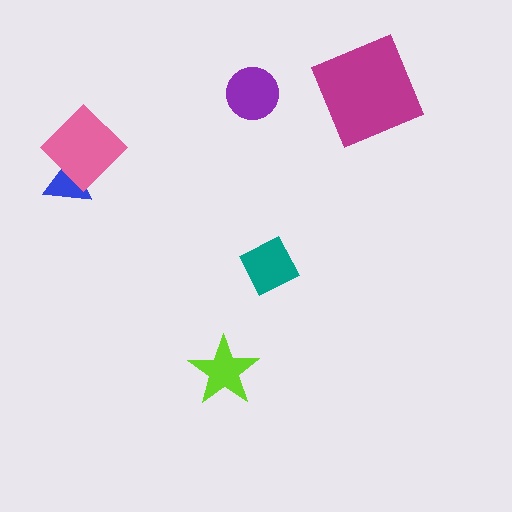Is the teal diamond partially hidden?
No, no other shape covers it.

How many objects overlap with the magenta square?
0 objects overlap with the magenta square.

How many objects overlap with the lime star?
0 objects overlap with the lime star.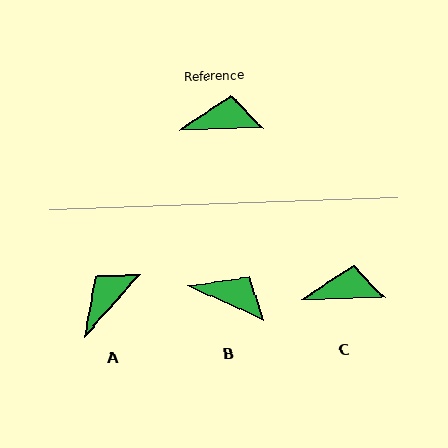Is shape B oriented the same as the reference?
No, it is off by about 25 degrees.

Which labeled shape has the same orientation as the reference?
C.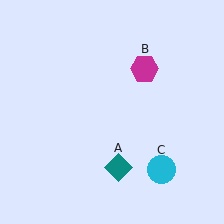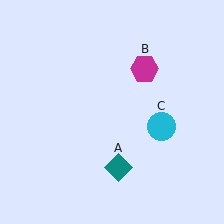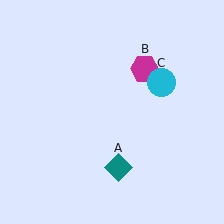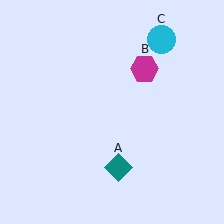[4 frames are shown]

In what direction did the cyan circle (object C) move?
The cyan circle (object C) moved up.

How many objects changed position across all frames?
1 object changed position: cyan circle (object C).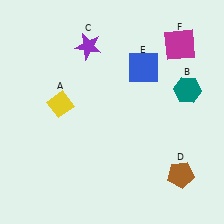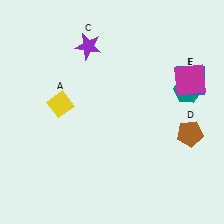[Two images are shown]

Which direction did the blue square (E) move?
The blue square (E) moved right.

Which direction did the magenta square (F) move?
The magenta square (F) moved down.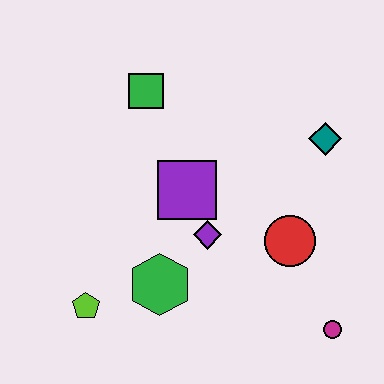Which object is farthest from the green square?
The magenta circle is farthest from the green square.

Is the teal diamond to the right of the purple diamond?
Yes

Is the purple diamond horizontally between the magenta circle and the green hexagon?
Yes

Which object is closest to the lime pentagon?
The green hexagon is closest to the lime pentagon.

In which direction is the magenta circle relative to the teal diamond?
The magenta circle is below the teal diamond.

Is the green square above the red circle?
Yes